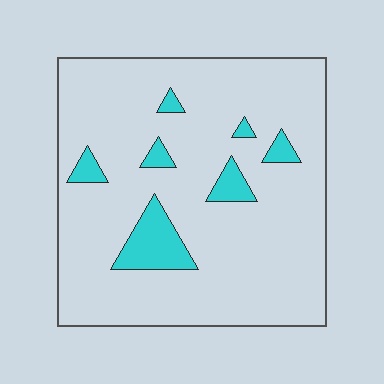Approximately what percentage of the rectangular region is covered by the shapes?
Approximately 10%.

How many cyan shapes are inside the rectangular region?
7.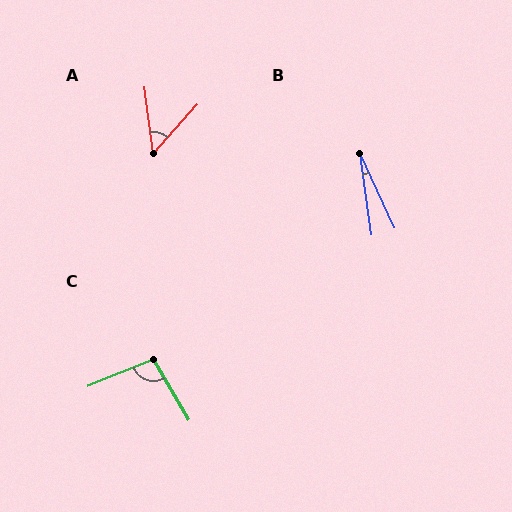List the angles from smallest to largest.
B (17°), A (50°), C (98°).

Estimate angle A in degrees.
Approximately 50 degrees.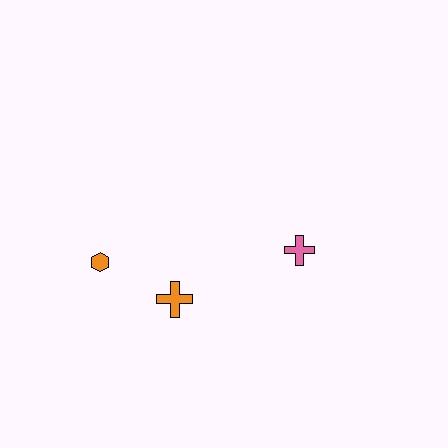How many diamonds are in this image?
There are no diamonds.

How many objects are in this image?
There are 3 objects.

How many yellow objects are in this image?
There are no yellow objects.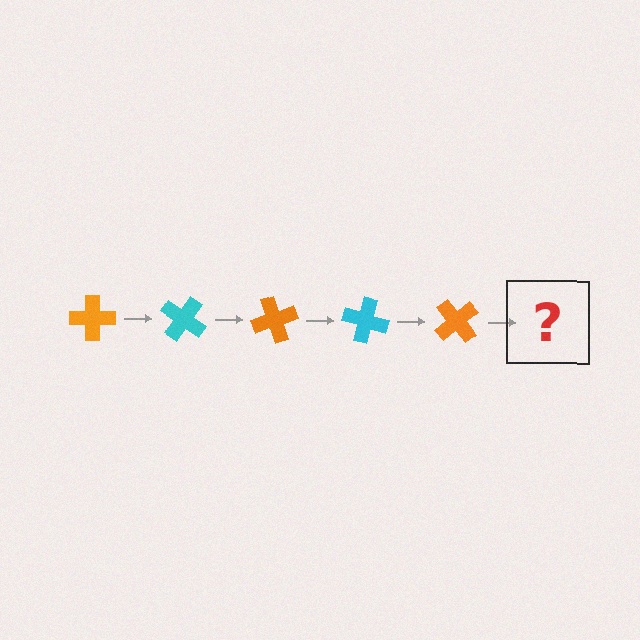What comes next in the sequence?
The next element should be a cyan cross, rotated 175 degrees from the start.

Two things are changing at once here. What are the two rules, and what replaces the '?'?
The two rules are that it rotates 35 degrees each step and the color cycles through orange and cyan. The '?' should be a cyan cross, rotated 175 degrees from the start.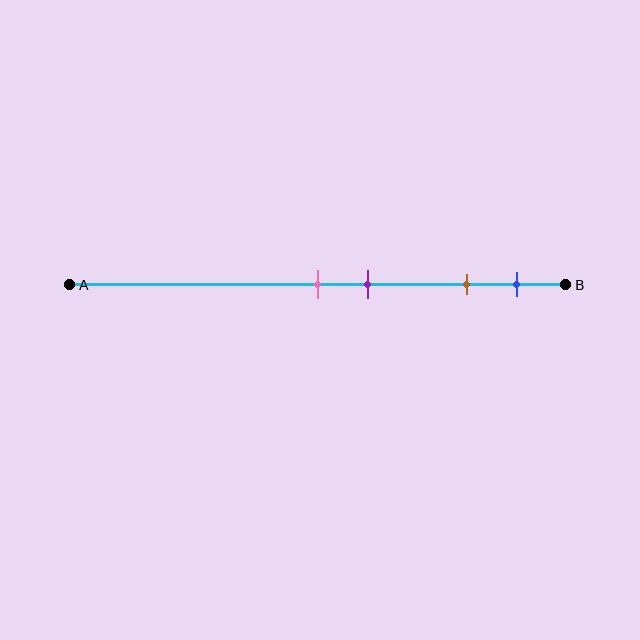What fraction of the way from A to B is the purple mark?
The purple mark is approximately 60% (0.6) of the way from A to B.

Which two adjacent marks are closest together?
The pink and purple marks are the closest adjacent pair.